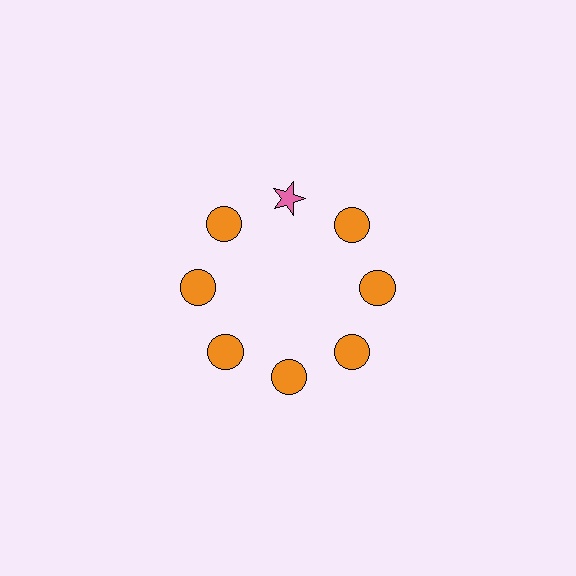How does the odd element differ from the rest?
It differs in both color (pink instead of orange) and shape (star instead of circle).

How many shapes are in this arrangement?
There are 8 shapes arranged in a ring pattern.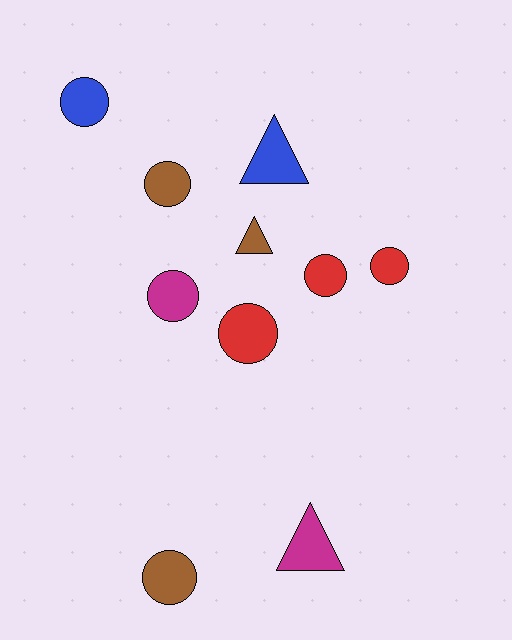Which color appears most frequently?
Red, with 3 objects.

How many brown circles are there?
There are 2 brown circles.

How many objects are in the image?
There are 10 objects.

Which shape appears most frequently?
Circle, with 7 objects.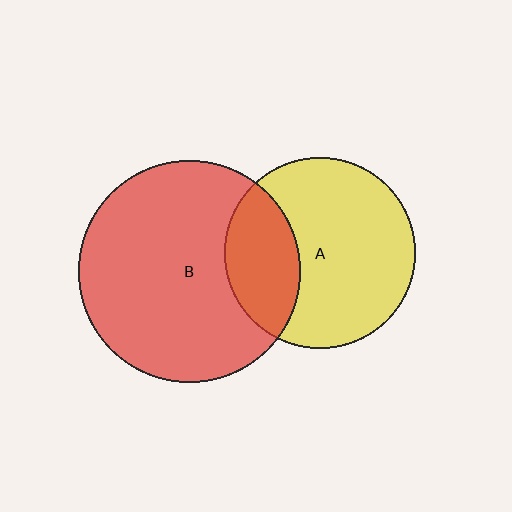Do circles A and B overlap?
Yes.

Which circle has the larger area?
Circle B (red).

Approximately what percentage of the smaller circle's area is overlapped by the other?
Approximately 30%.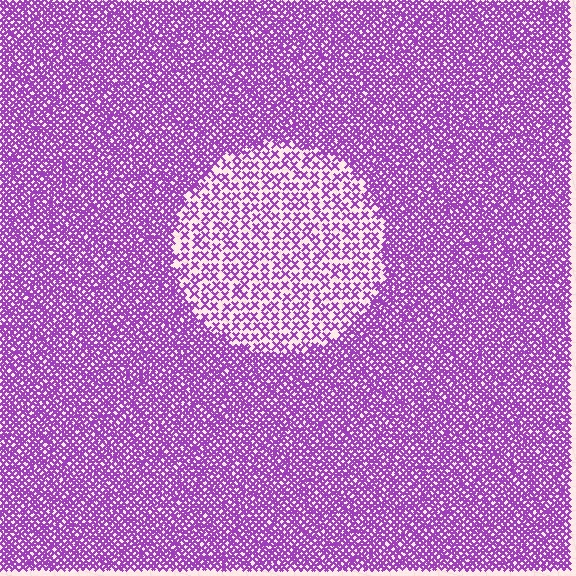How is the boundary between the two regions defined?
The boundary is defined by a change in element density (approximately 2.5x ratio). All elements are the same color, size, and shape.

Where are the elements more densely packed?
The elements are more densely packed outside the circle boundary.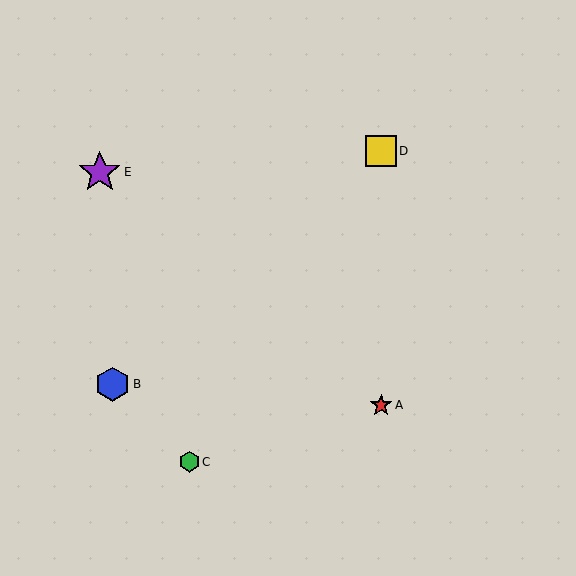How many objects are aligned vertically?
2 objects (A, D) are aligned vertically.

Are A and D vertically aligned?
Yes, both are at x≈381.